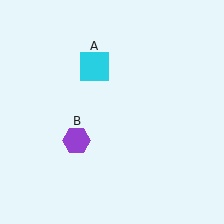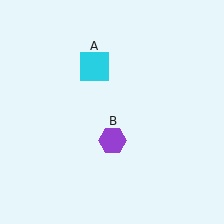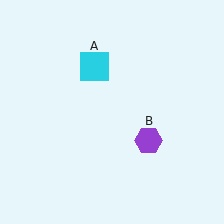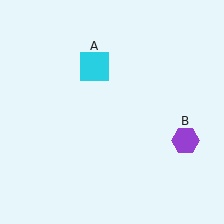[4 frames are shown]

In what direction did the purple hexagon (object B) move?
The purple hexagon (object B) moved right.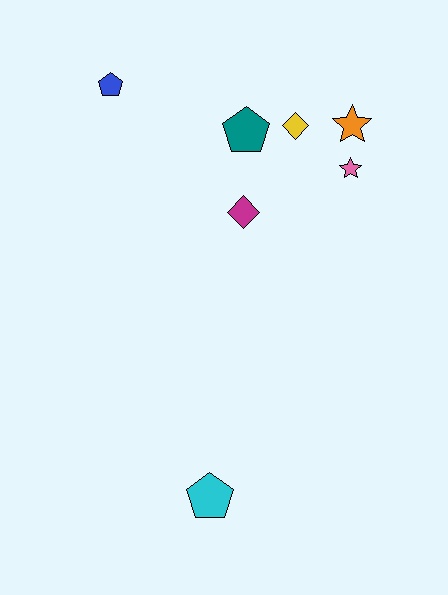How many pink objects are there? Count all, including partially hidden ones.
There is 1 pink object.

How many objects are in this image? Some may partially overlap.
There are 7 objects.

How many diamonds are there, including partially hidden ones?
There are 2 diamonds.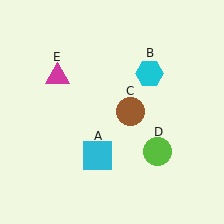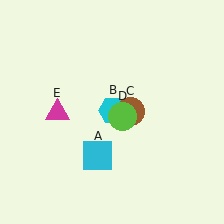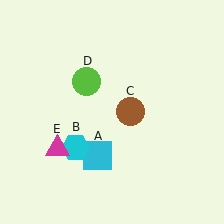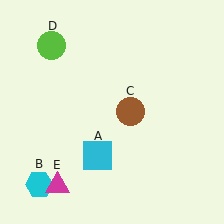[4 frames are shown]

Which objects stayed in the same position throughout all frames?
Cyan square (object A) and brown circle (object C) remained stationary.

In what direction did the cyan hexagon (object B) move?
The cyan hexagon (object B) moved down and to the left.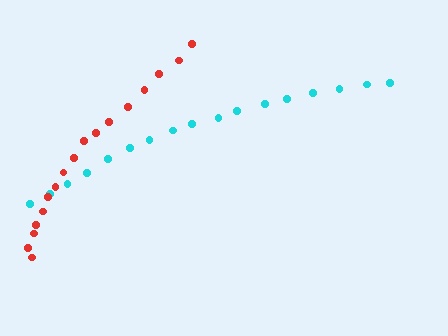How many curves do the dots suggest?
There are 2 distinct paths.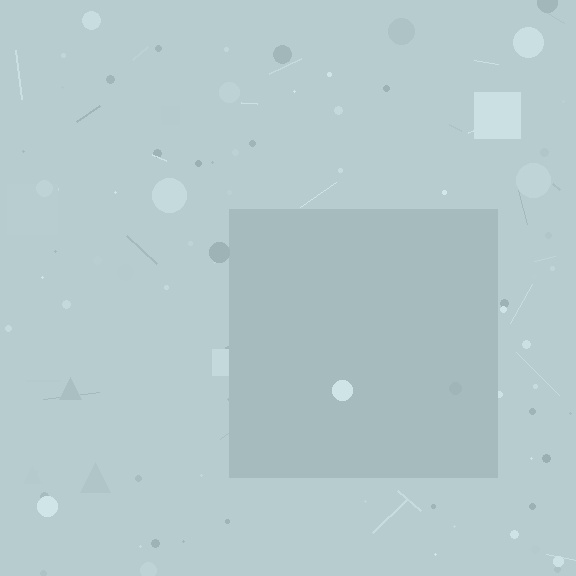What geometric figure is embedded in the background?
A square is embedded in the background.